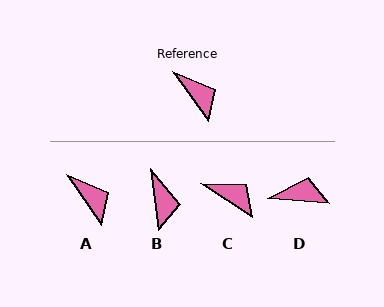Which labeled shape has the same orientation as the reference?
A.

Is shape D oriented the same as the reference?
No, it is off by about 50 degrees.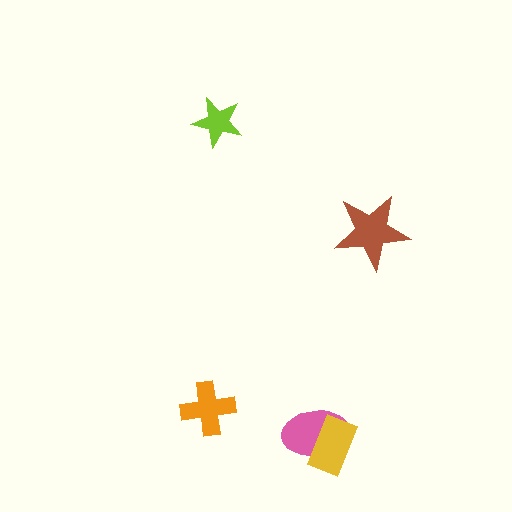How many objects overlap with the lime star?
0 objects overlap with the lime star.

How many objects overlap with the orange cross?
0 objects overlap with the orange cross.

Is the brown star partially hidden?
No, no other shape covers it.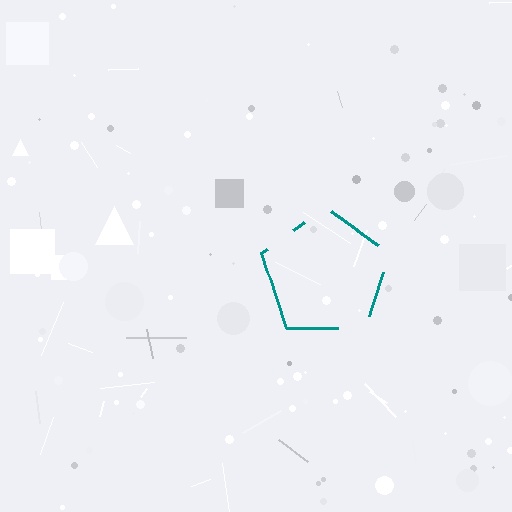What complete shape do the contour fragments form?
The contour fragments form a pentagon.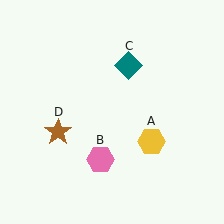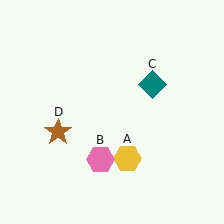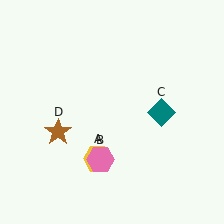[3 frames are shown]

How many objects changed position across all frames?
2 objects changed position: yellow hexagon (object A), teal diamond (object C).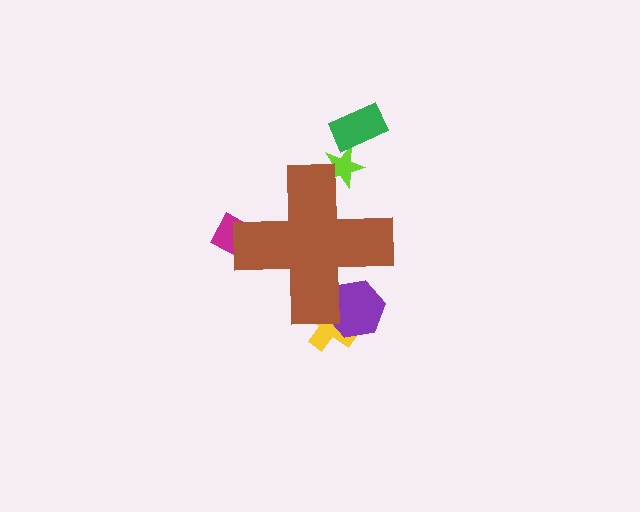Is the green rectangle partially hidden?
No, the green rectangle is fully visible.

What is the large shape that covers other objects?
A brown cross.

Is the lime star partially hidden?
Yes, the lime star is partially hidden behind the brown cross.